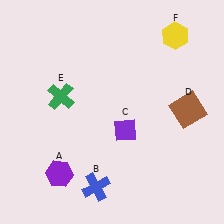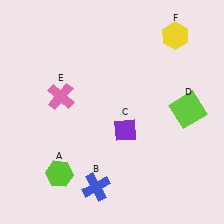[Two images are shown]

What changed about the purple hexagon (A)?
In Image 1, A is purple. In Image 2, it changed to lime.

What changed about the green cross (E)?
In Image 1, E is green. In Image 2, it changed to pink.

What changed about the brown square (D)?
In Image 1, D is brown. In Image 2, it changed to lime.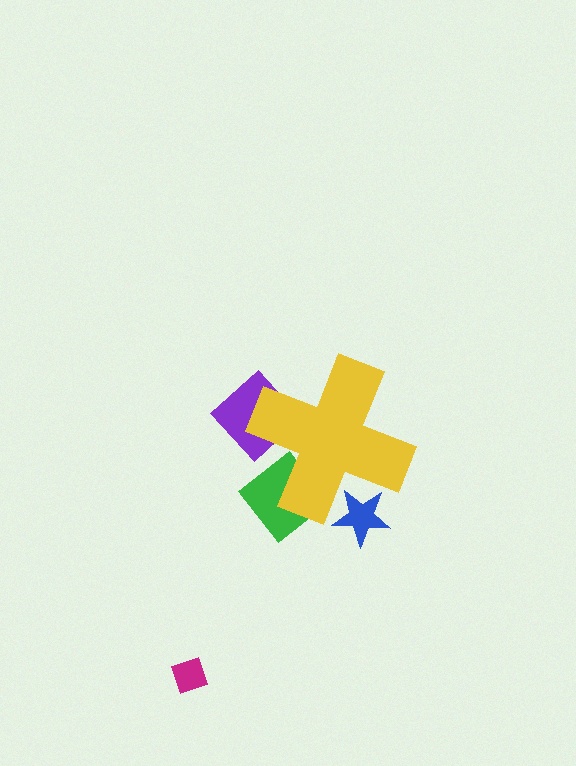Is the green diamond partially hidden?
Yes, the green diamond is partially hidden behind the yellow cross.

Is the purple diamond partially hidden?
Yes, the purple diamond is partially hidden behind the yellow cross.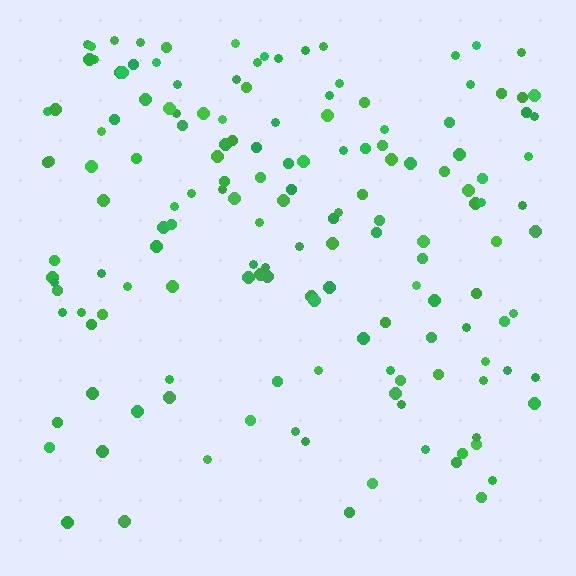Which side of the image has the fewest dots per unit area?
The bottom.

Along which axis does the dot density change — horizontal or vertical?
Vertical.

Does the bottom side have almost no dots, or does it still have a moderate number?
Still a moderate number, just noticeably fewer than the top.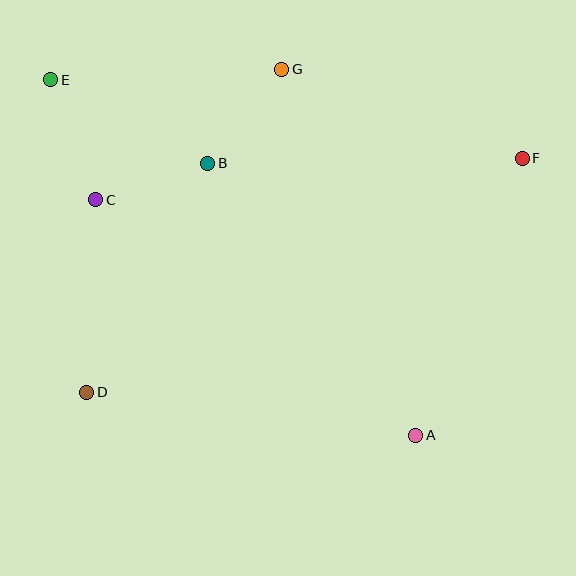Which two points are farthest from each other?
Points A and E are farthest from each other.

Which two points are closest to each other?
Points B and C are closest to each other.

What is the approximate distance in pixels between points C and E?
The distance between C and E is approximately 128 pixels.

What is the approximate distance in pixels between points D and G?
The distance between D and G is approximately 378 pixels.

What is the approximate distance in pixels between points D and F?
The distance between D and F is approximately 494 pixels.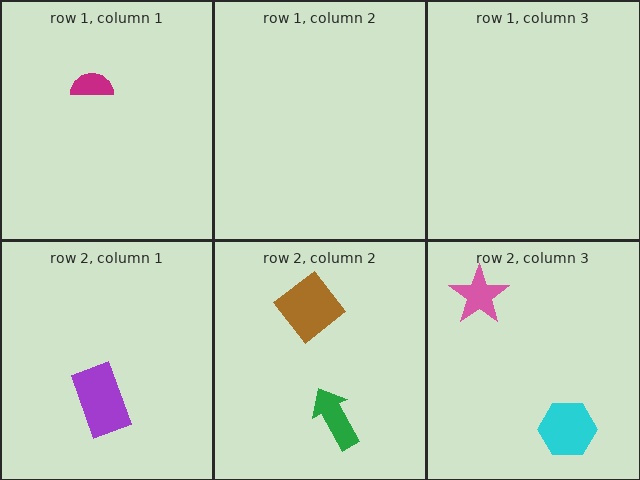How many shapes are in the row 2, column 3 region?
2.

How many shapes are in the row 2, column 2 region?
2.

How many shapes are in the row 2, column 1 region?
1.